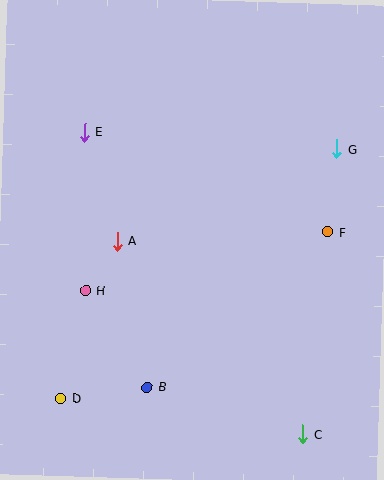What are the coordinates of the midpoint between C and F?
The midpoint between C and F is at (315, 333).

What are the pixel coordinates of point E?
Point E is at (84, 132).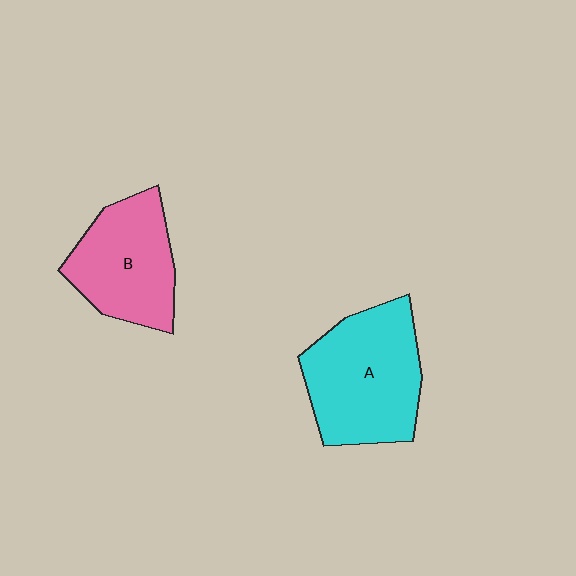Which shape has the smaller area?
Shape B (pink).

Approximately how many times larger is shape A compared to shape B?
Approximately 1.3 times.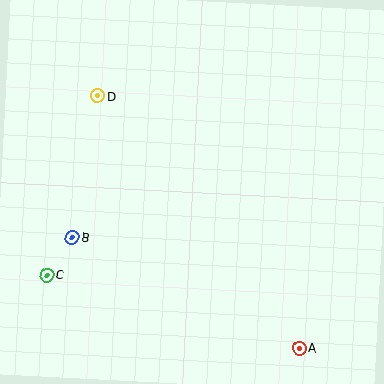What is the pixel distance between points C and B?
The distance between C and B is 46 pixels.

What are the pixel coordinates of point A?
Point A is at (300, 348).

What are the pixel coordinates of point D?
Point D is at (98, 96).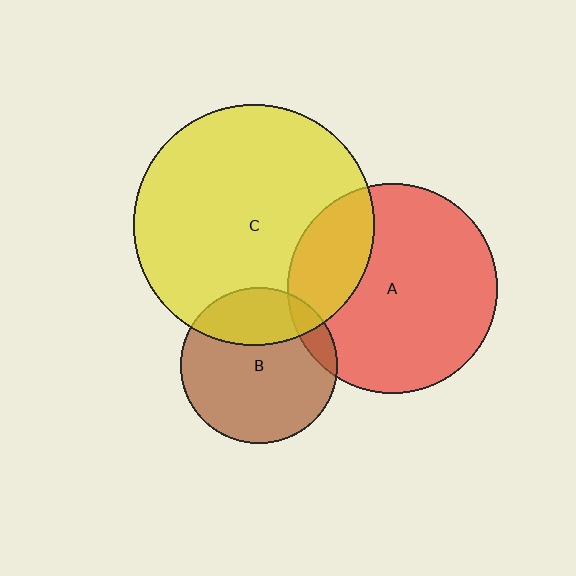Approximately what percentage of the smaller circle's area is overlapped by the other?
Approximately 25%.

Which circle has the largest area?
Circle C (yellow).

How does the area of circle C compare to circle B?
Approximately 2.4 times.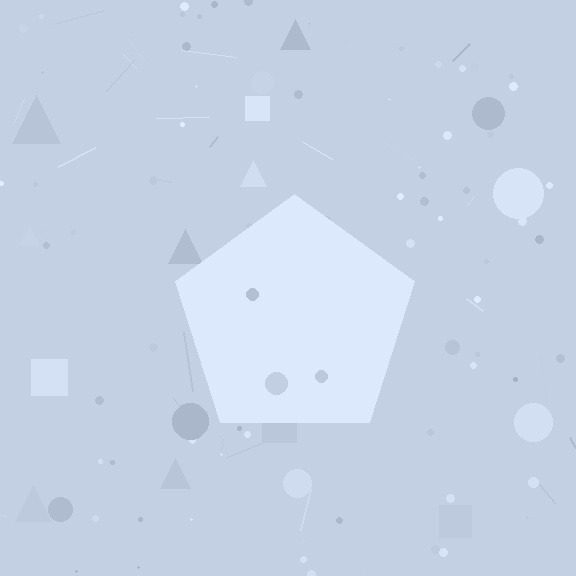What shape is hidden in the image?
A pentagon is hidden in the image.